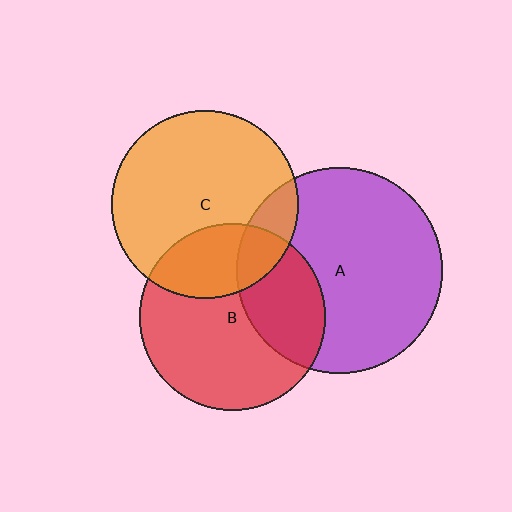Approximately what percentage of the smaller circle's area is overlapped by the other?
Approximately 30%.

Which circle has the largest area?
Circle A (purple).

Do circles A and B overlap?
Yes.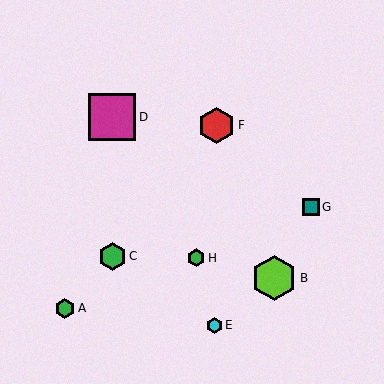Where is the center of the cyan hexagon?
The center of the cyan hexagon is at (214, 325).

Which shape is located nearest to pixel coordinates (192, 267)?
The green hexagon (labeled H) at (196, 258) is nearest to that location.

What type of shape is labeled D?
Shape D is a magenta square.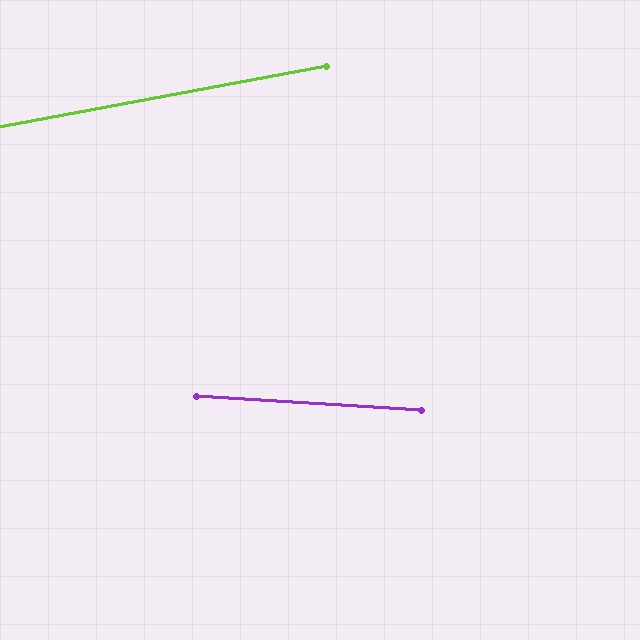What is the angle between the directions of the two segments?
Approximately 14 degrees.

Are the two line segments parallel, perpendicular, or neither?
Neither parallel nor perpendicular — they differ by about 14°.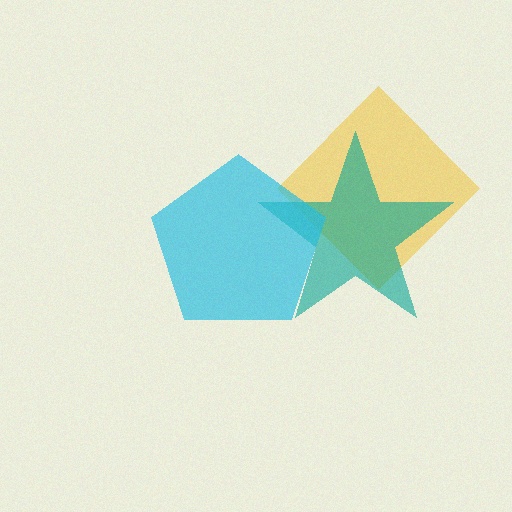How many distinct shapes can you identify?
There are 3 distinct shapes: a yellow diamond, a teal star, a cyan pentagon.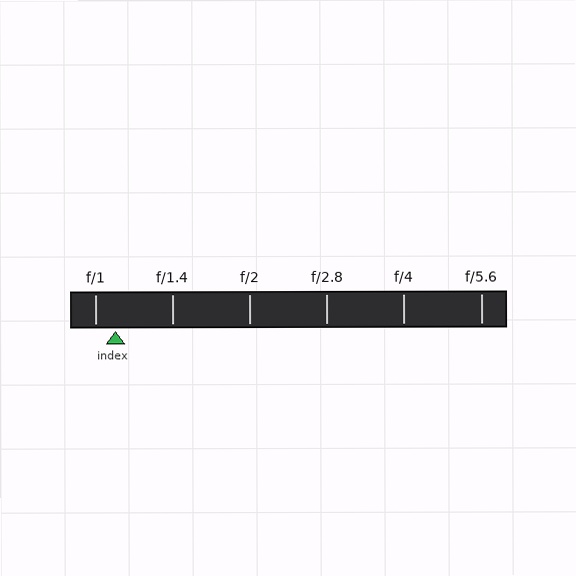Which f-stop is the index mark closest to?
The index mark is closest to f/1.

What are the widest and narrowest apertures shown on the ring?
The widest aperture shown is f/1 and the narrowest is f/5.6.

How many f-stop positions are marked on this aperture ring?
There are 6 f-stop positions marked.